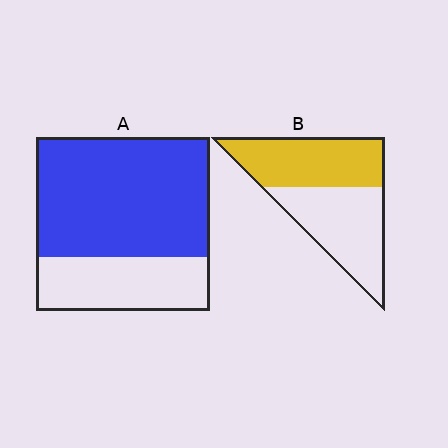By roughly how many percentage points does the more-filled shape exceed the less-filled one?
By roughly 20 percentage points (A over B).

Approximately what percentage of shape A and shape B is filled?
A is approximately 70% and B is approximately 50%.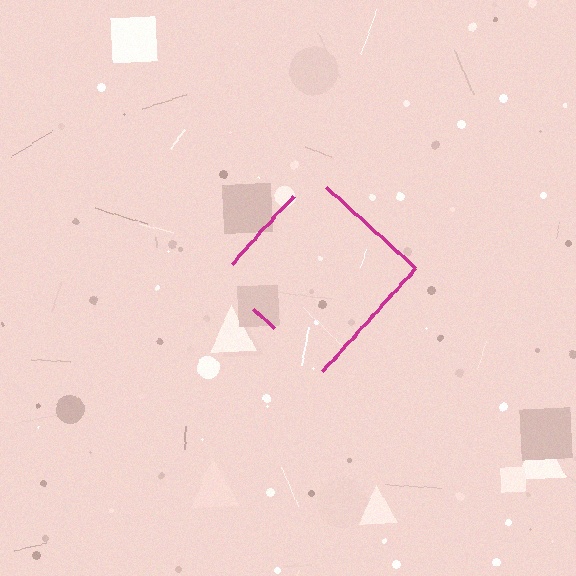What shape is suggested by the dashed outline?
The dashed outline suggests a diamond.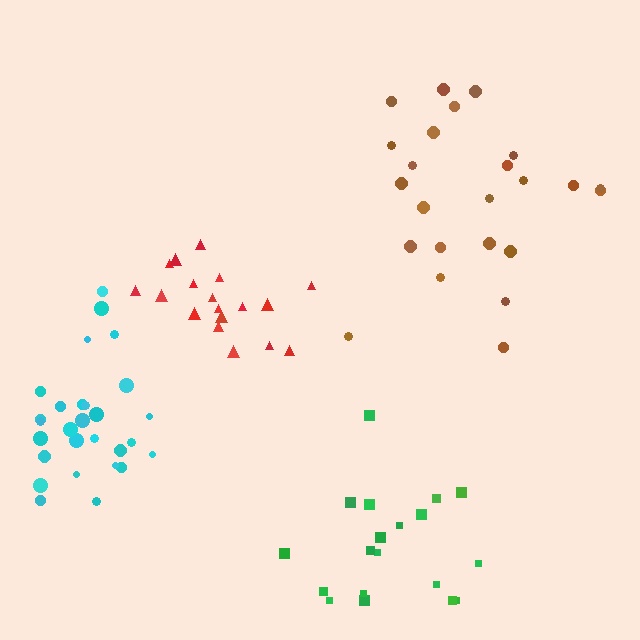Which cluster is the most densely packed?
Red.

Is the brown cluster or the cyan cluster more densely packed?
Cyan.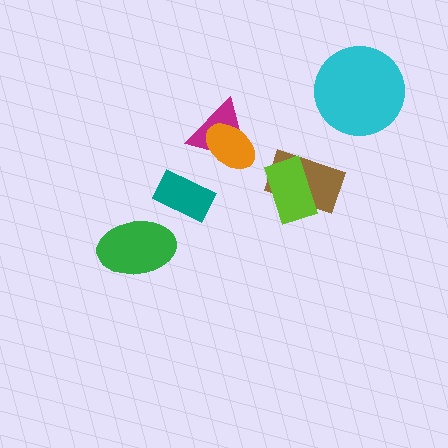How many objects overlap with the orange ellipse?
1 object overlaps with the orange ellipse.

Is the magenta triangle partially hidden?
Yes, it is partially covered by another shape.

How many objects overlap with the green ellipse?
0 objects overlap with the green ellipse.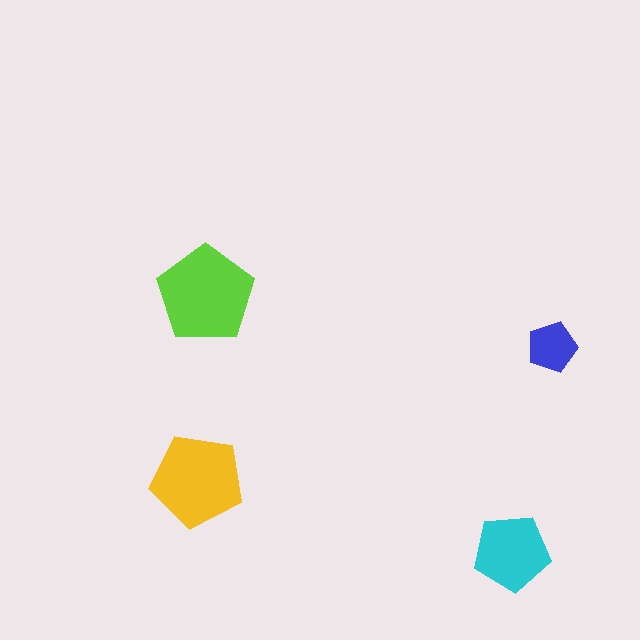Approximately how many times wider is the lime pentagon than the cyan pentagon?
About 1.5 times wider.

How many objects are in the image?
There are 4 objects in the image.